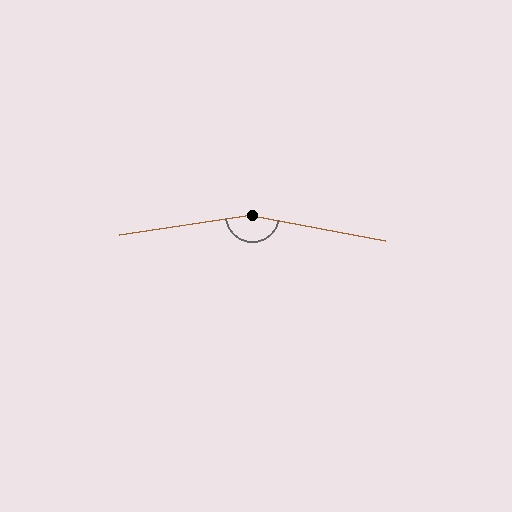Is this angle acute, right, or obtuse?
It is obtuse.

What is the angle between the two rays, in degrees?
Approximately 161 degrees.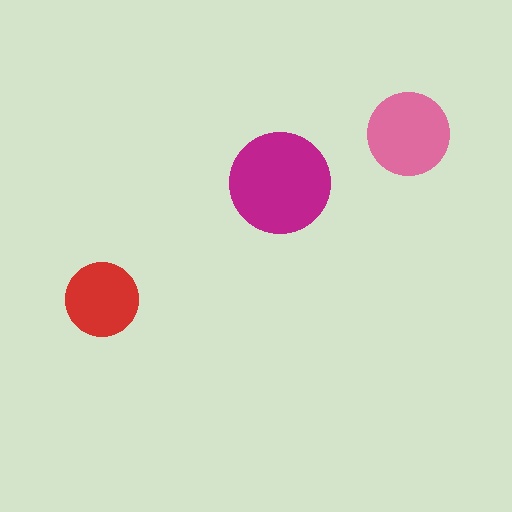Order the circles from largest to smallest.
the magenta one, the pink one, the red one.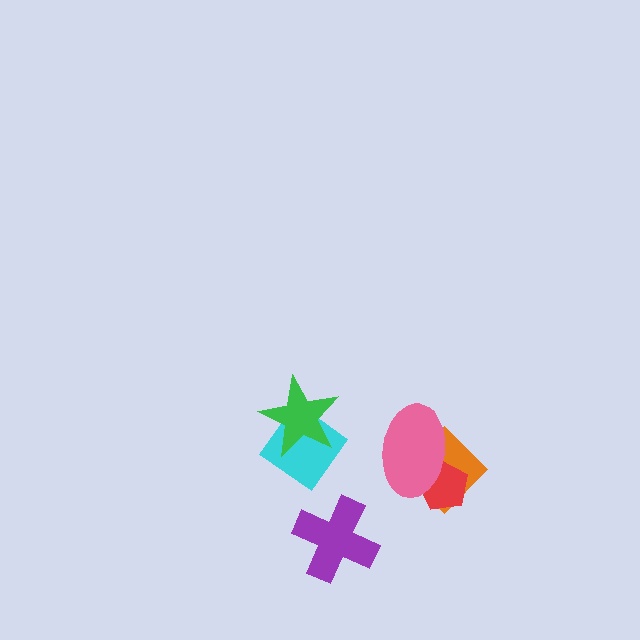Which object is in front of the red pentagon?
The pink ellipse is in front of the red pentagon.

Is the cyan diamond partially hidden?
Yes, it is partially covered by another shape.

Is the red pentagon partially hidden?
Yes, it is partially covered by another shape.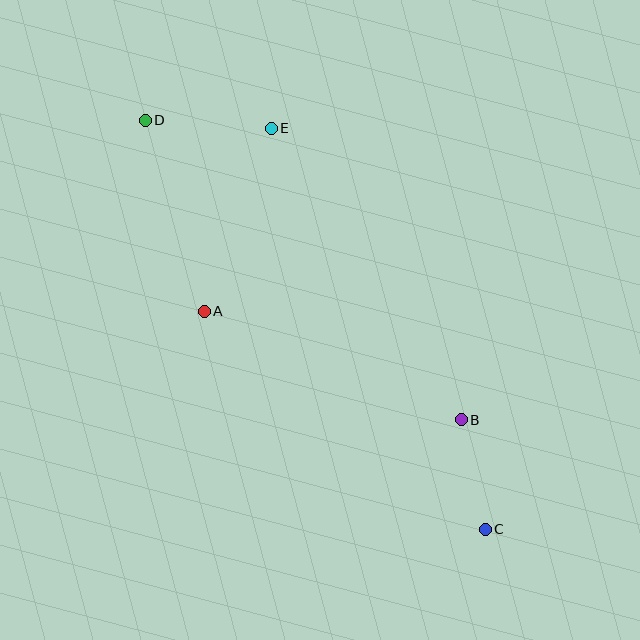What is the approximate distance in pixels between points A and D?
The distance between A and D is approximately 200 pixels.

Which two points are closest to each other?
Points B and C are closest to each other.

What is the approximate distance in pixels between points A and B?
The distance between A and B is approximately 279 pixels.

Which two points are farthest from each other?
Points C and D are farthest from each other.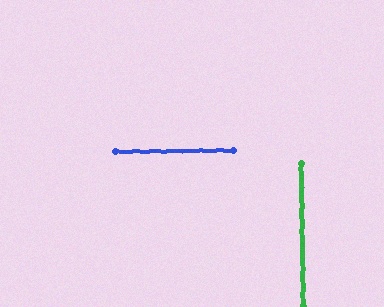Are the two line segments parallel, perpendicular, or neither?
Perpendicular — they meet at approximately 90°.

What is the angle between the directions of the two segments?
Approximately 90 degrees.